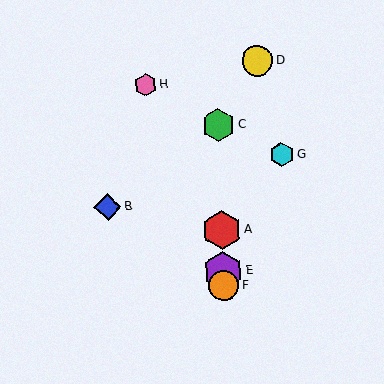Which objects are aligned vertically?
Objects A, C, E, F are aligned vertically.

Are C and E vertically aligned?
Yes, both are at x≈218.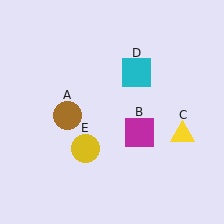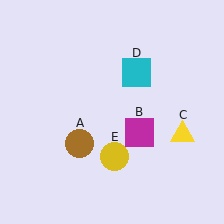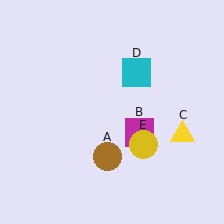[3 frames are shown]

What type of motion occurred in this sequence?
The brown circle (object A), yellow circle (object E) rotated counterclockwise around the center of the scene.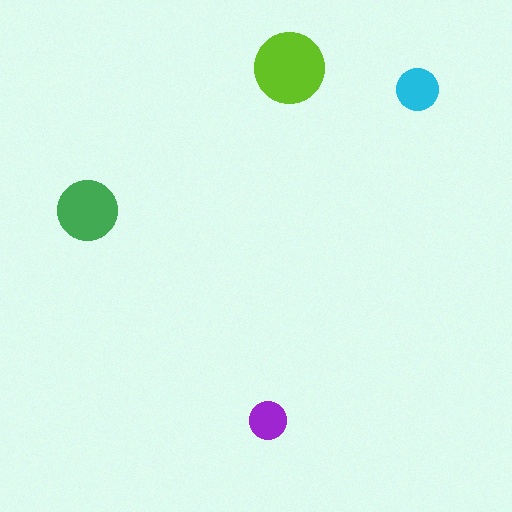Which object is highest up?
The lime circle is topmost.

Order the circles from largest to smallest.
the lime one, the green one, the cyan one, the purple one.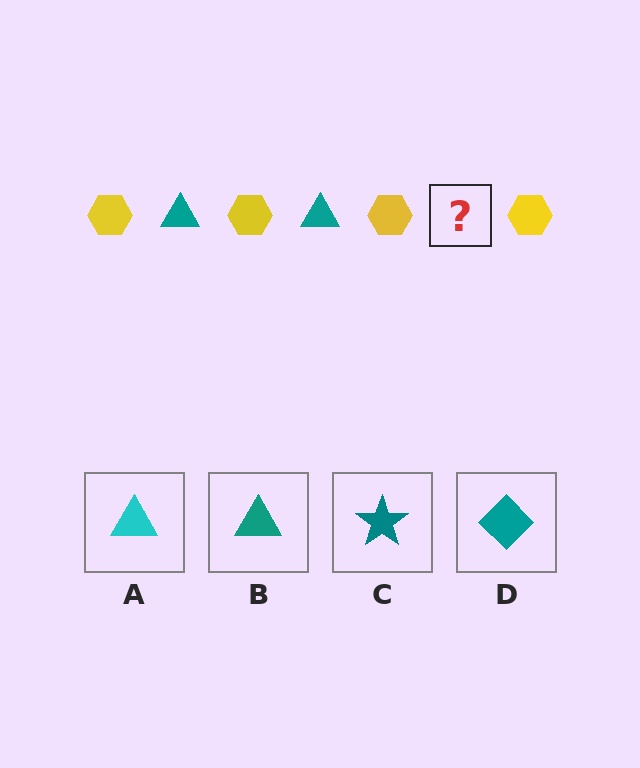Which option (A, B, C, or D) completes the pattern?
B.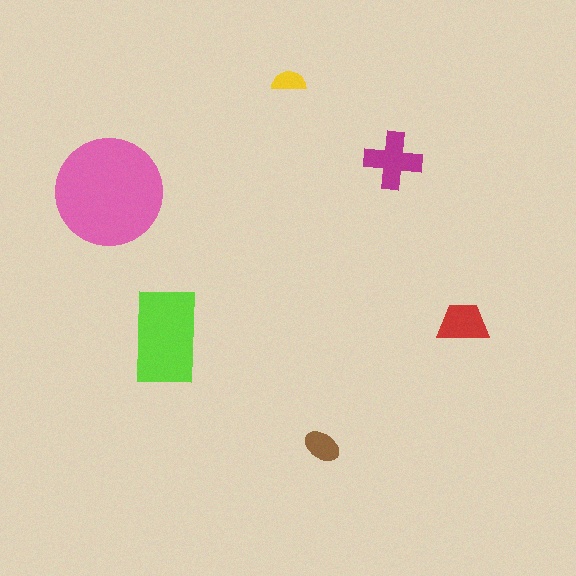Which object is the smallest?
The yellow semicircle.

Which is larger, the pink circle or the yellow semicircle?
The pink circle.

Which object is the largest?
The pink circle.